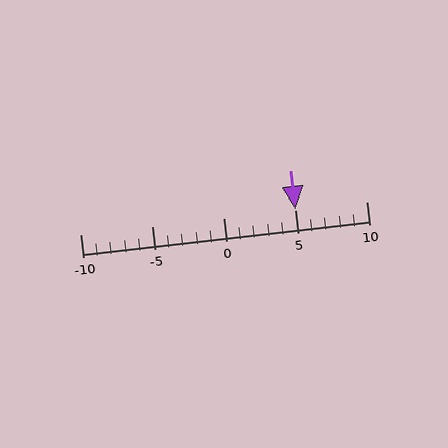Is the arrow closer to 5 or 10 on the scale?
The arrow is closer to 5.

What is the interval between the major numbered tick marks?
The major tick marks are spaced 5 units apart.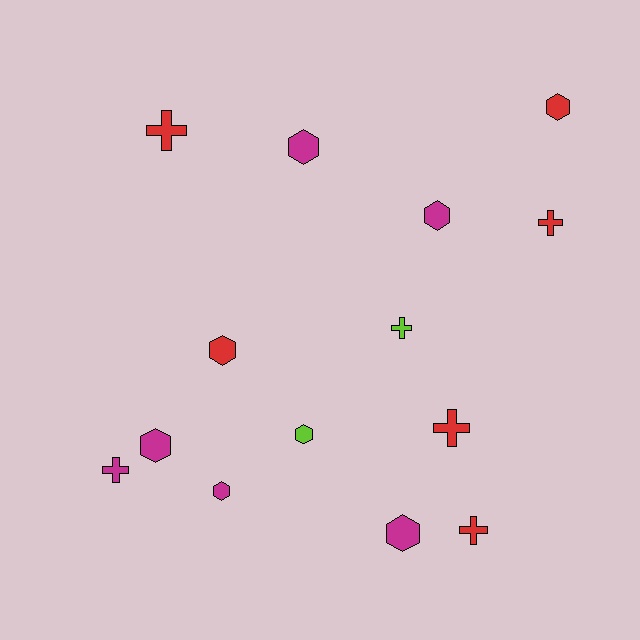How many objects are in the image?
There are 14 objects.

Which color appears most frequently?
Red, with 6 objects.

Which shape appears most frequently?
Hexagon, with 8 objects.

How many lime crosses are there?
There is 1 lime cross.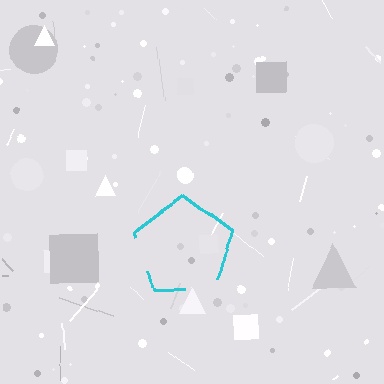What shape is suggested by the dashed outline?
The dashed outline suggests a pentagon.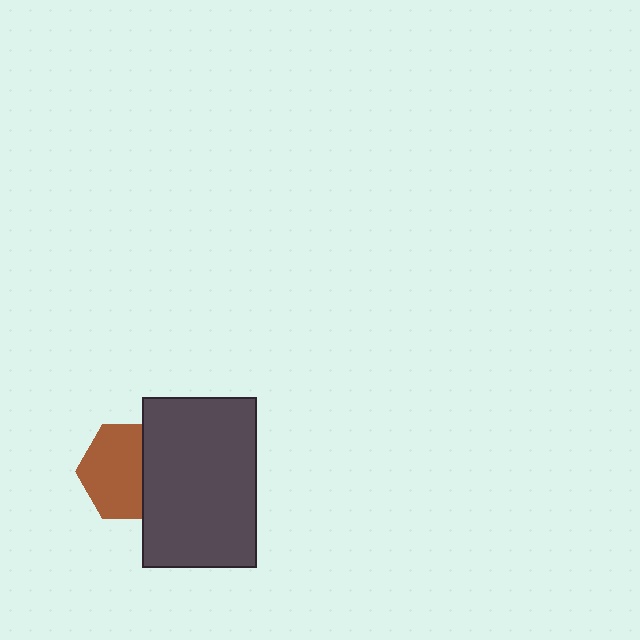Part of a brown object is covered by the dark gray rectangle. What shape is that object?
It is a hexagon.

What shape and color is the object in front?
The object in front is a dark gray rectangle.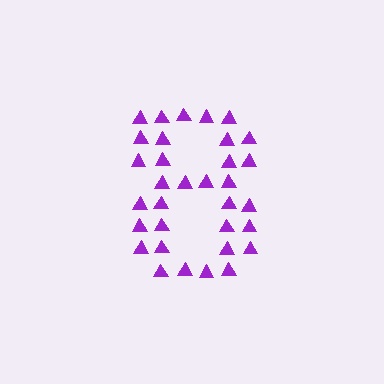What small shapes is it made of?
It is made of small triangles.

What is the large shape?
The large shape is the digit 8.